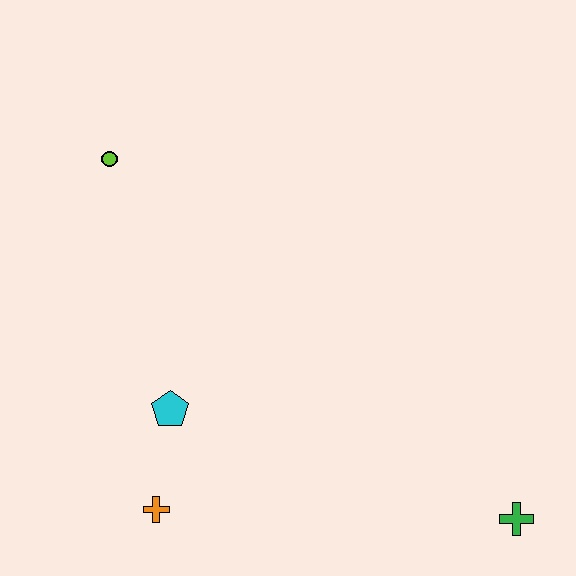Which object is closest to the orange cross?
The cyan pentagon is closest to the orange cross.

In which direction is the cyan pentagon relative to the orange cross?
The cyan pentagon is above the orange cross.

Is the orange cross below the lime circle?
Yes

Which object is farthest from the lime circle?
The green cross is farthest from the lime circle.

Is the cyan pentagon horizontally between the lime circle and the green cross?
Yes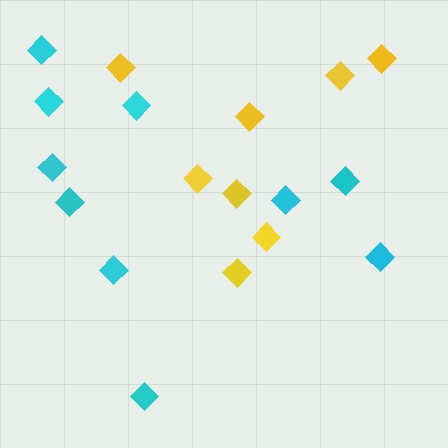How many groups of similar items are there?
There are 2 groups: one group of yellow diamonds (8) and one group of cyan diamonds (10).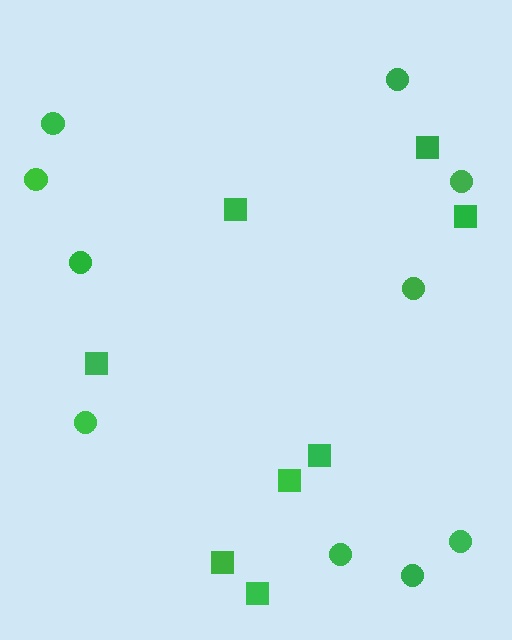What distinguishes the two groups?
There are 2 groups: one group of squares (8) and one group of circles (10).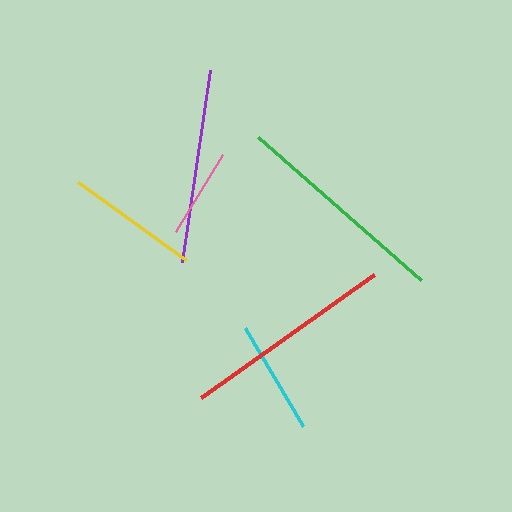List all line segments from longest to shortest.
From longest to shortest: green, red, purple, yellow, cyan, pink.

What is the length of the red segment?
The red segment is approximately 212 pixels long.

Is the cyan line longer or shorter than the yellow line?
The yellow line is longer than the cyan line.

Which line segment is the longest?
The green line is the longest at approximately 217 pixels.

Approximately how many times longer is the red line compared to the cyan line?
The red line is approximately 1.9 times the length of the cyan line.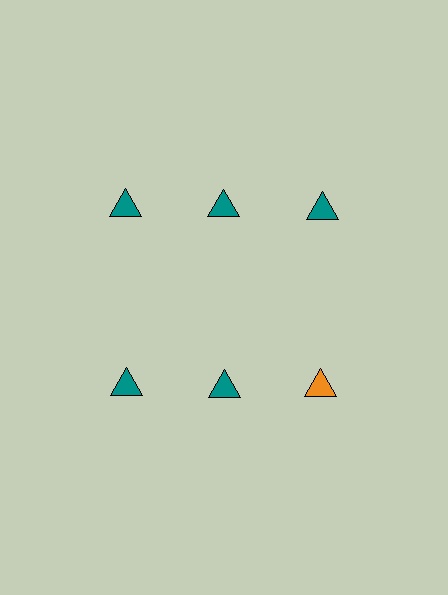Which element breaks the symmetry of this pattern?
The orange triangle in the second row, center column breaks the symmetry. All other shapes are teal triangles.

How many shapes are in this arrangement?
There are 6 shapes arranged in a grid pattern.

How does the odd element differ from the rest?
It has a different color: orange instead of teal.